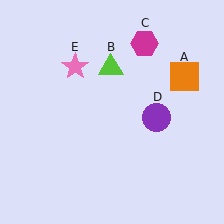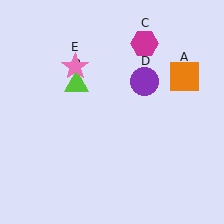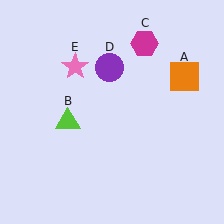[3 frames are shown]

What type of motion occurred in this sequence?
The lime triangle (object B), purple circle (object D) rotated counterclockwise around the center of the scene.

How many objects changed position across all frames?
2 objects changed position: lime triangle (object B), purple circle (object D).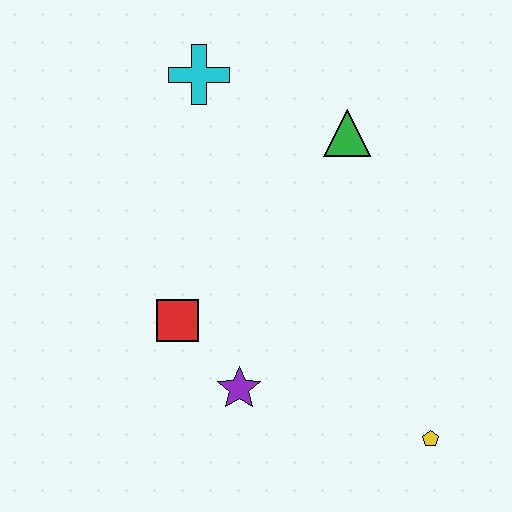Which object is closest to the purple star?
The red square is closest to the purple star.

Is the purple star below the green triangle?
Yes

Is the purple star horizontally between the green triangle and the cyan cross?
Yes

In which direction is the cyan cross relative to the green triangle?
The cyan cross is to the left of the green triangle.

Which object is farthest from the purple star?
The cyan cross is farthest from the purple star.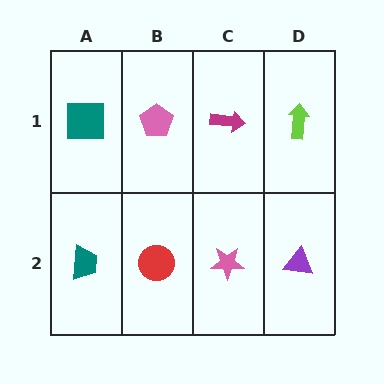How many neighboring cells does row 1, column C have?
3.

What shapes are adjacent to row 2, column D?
A lime arrow (row 1, column D), a pink star (row 2, column C).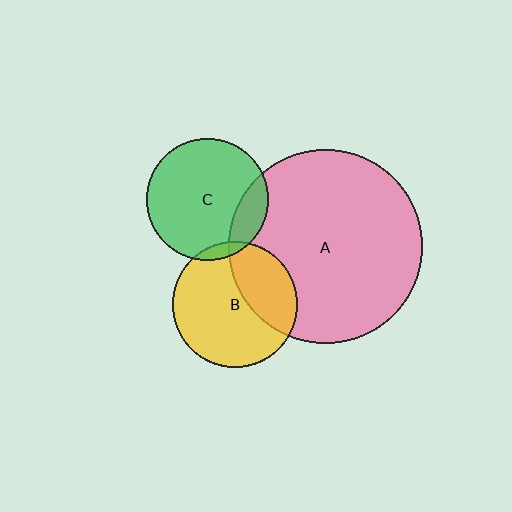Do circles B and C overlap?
Yes.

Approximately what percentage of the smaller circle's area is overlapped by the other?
Approximately 5%.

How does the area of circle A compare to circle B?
Approximately 2.4 times.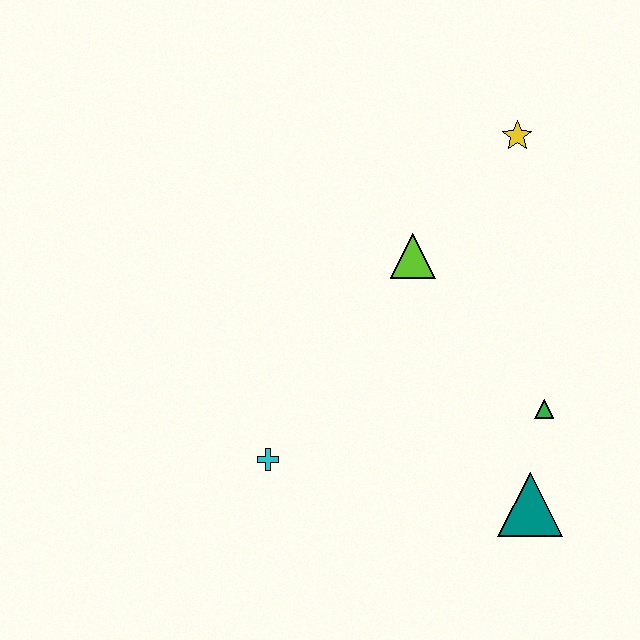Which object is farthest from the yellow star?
The cyan cross is farthest from the yellow star.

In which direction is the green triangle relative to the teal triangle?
The green triangle is above the teal triangle.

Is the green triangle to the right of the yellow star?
Yes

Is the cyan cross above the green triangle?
No